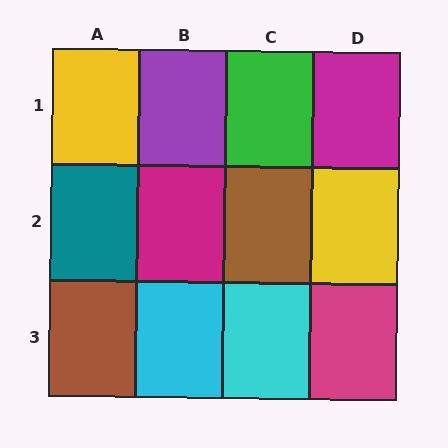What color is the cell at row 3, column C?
Cyan.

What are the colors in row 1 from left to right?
Yellow, purple, green, magenta.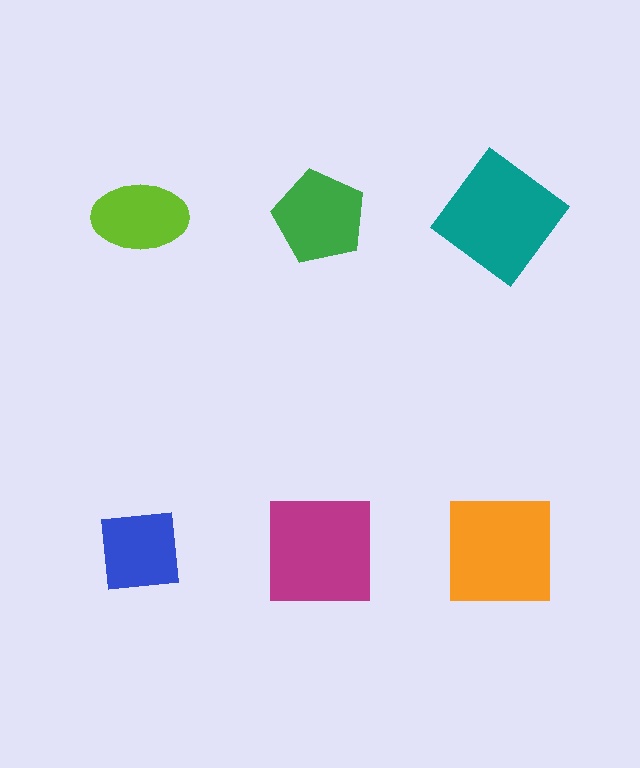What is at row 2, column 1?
A blue square.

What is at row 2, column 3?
An orange square.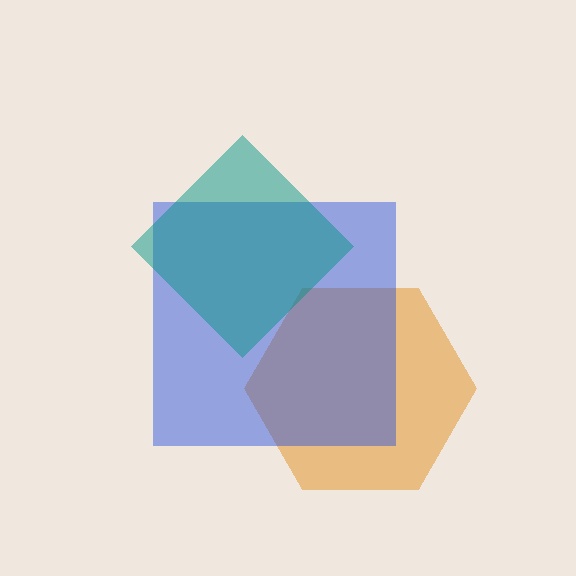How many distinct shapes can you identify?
There are 3 distinct shapes: an orange hexagon, a blue square, a teal diamond.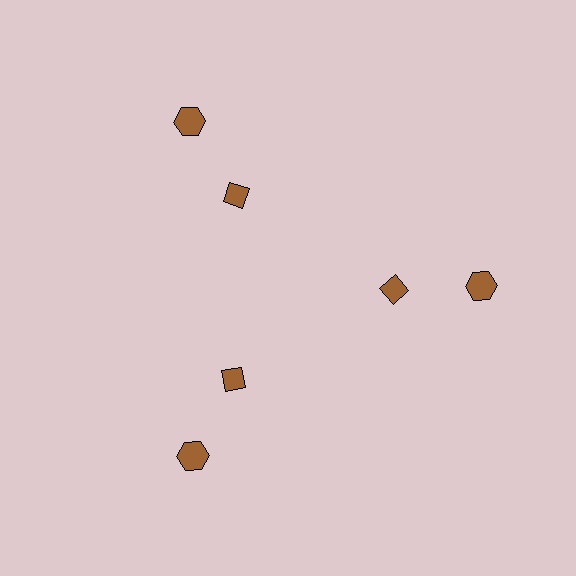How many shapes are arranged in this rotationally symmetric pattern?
There are 6 shapes, arranged in 3 groups of 2.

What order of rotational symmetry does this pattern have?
This pattern has 3-fold rotational symmetry.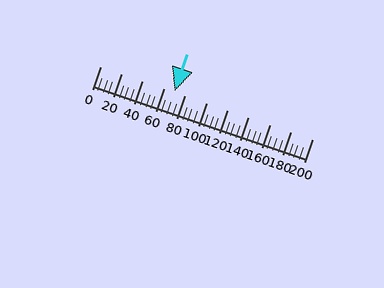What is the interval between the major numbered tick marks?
The major tick marks are spaced 20 units apart.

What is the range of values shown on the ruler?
The ruler shows values from 0 to 200.